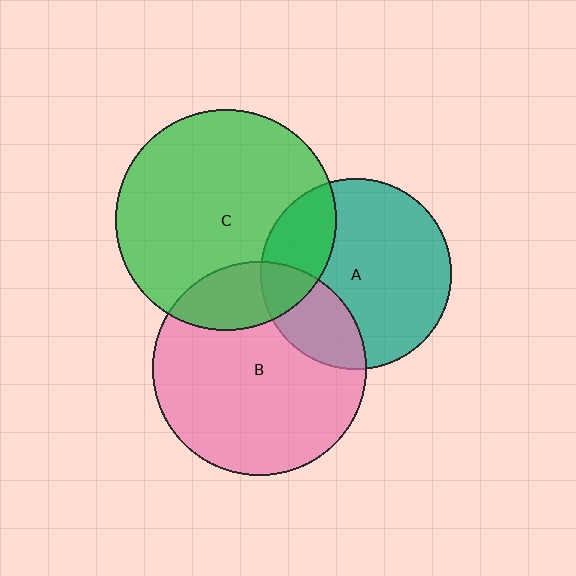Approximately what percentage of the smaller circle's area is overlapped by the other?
Approximately 25%.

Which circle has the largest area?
Circle C (green).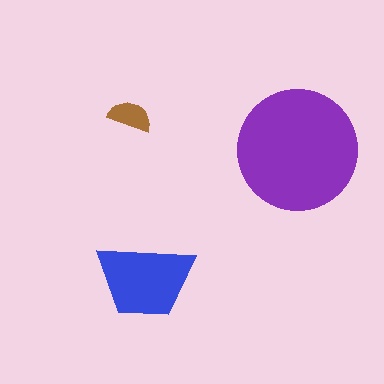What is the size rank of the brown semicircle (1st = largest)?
3rd.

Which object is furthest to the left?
The brown semicircle is leftmost.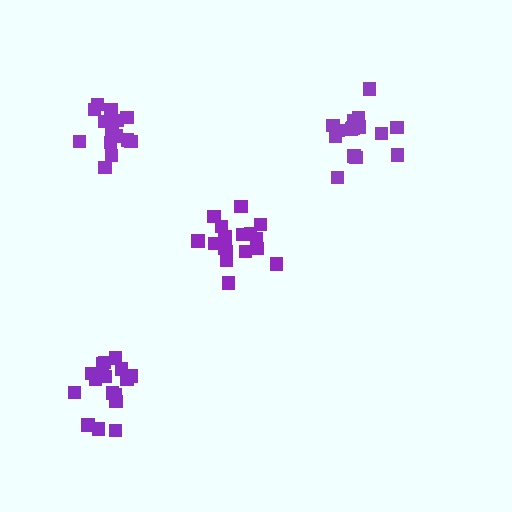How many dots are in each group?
Group 1: 15 dots, Group 2: 17 dots, Group 3: 18 dots, Group 4: 15 dots (65 total).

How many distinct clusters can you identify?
There are 4 distinct clusters.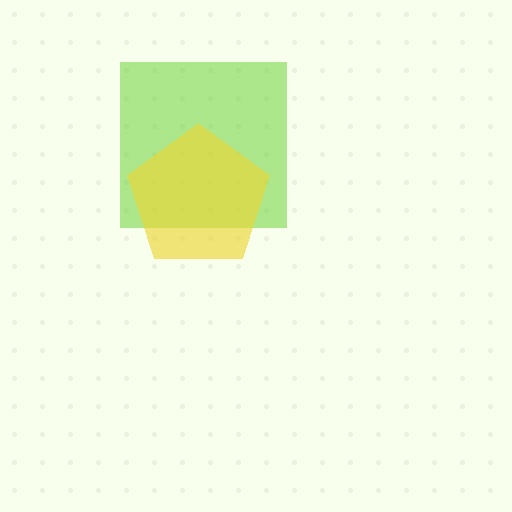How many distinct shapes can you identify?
There are 2 distinct shapes: a lime square, a yellow pentagon.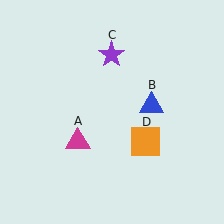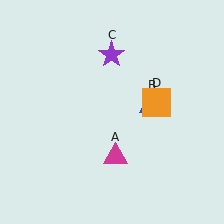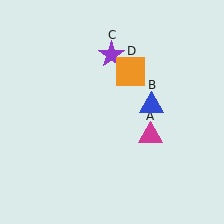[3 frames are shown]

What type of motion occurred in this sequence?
The magenta triangle (object A), orange square (object D) rotated counterclockwise around the center of the scene.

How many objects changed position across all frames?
2 objects changed position: magenta triangle (object A), orange square (object D).